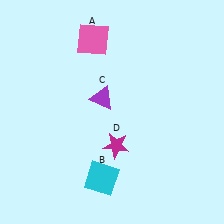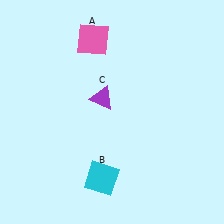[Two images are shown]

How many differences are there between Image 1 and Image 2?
There is 1 difference between the two images.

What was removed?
The magenta star (D) was removed in Image 2.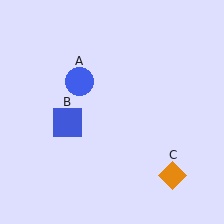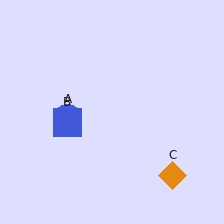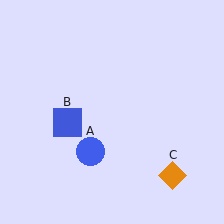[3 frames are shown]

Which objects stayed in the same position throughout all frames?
Blue square (object B) and orange diamond (object C) remained stationary.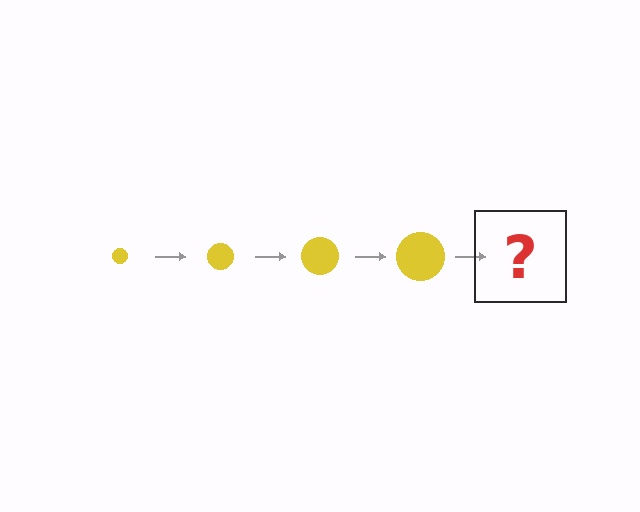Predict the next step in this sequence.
The next step is a yellow circle, larger than the previous one.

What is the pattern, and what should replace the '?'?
The pattern is that the circle gets progressively larger each step. The '?' should be a yellow circle, larger than the previous one.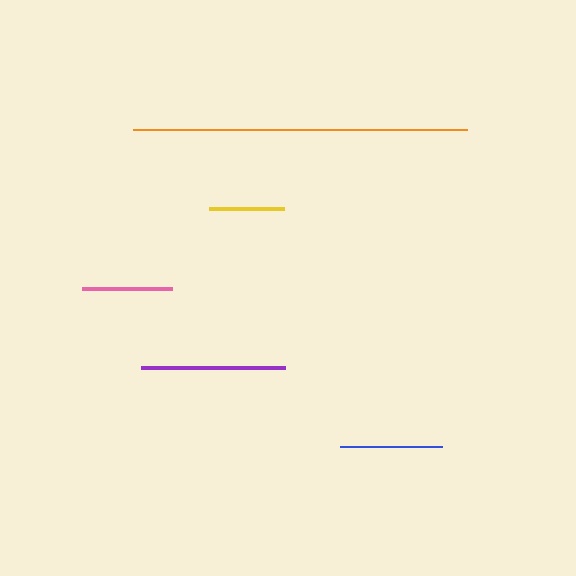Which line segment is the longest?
The orange line is the longest at approximately 334 pixels.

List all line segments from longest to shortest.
From longest to shortest: orange, purple, blue, pink, yellow.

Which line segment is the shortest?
The yellow line is the shortest at approximately 75 pixels.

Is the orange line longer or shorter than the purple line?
The orange line is longer than the purple line.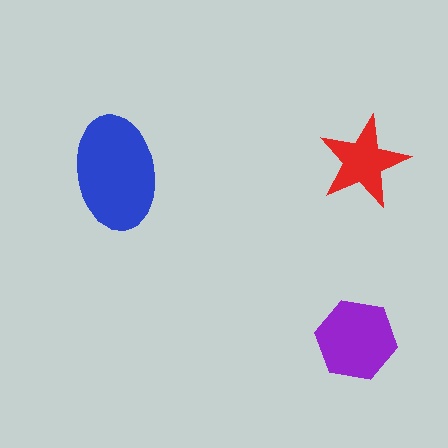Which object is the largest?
The blue ellipse.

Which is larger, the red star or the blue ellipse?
The blue ellipse.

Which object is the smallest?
The red star.